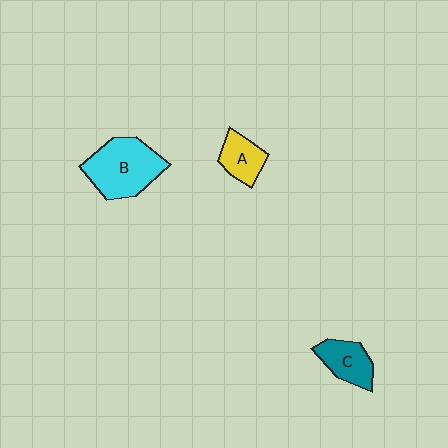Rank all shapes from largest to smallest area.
From largest to smallest: B (cyan), C (teal), A (yellow).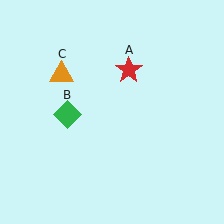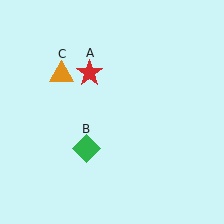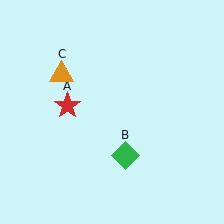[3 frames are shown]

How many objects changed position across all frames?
2 objects changed position: red star (object A), green diamond (object B).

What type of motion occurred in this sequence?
The red star (object A), green diamond (object B) rotated counterclockwise around the center of the scene.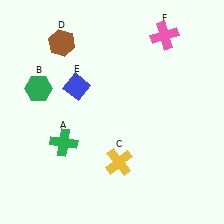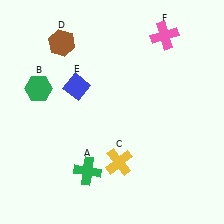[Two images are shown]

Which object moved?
The green cross (A) moved down.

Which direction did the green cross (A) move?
The green cross (A) moved down.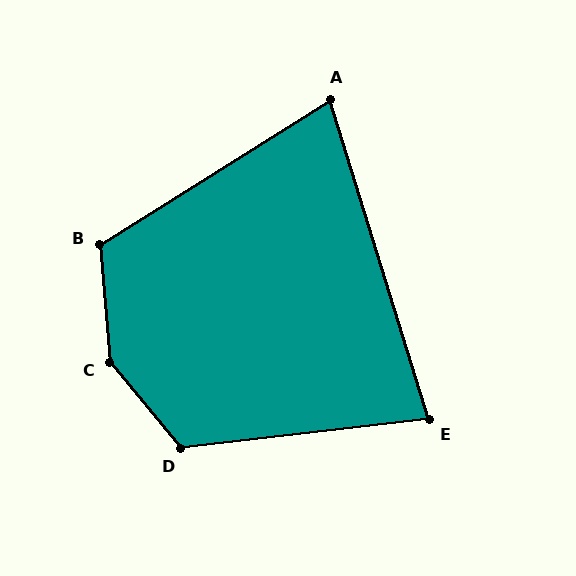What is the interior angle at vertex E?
Approximately 79 degrees (acute).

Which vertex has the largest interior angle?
C, at approximately 145 degrees.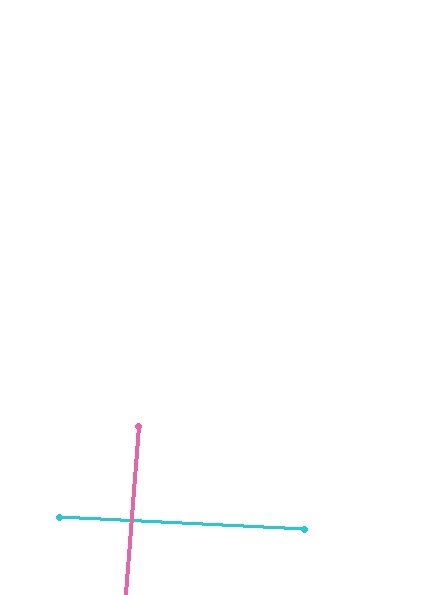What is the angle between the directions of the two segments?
Approximately 88 degrees.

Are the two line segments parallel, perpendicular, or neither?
Perpendicular — they meet at approximately 88°.